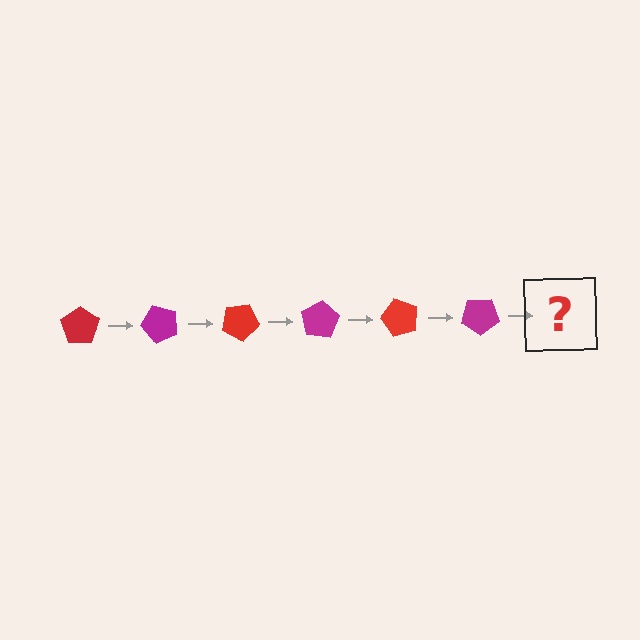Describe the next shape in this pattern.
It should be a red pentagon, rotated 300 degrees from the start.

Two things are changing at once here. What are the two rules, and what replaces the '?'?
The two rules are that it rotates 50 degrees each step and the color cycles through red and magenta. The '?' should be a red pentagon, rotated 300 degrees from the start.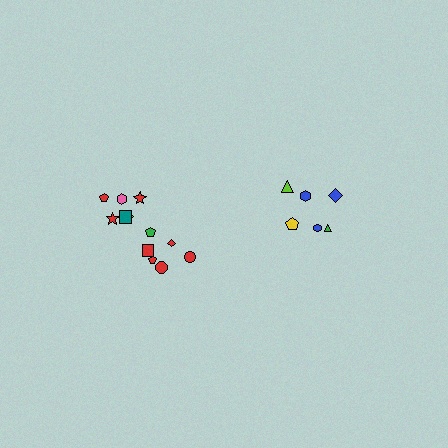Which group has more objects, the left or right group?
The left group.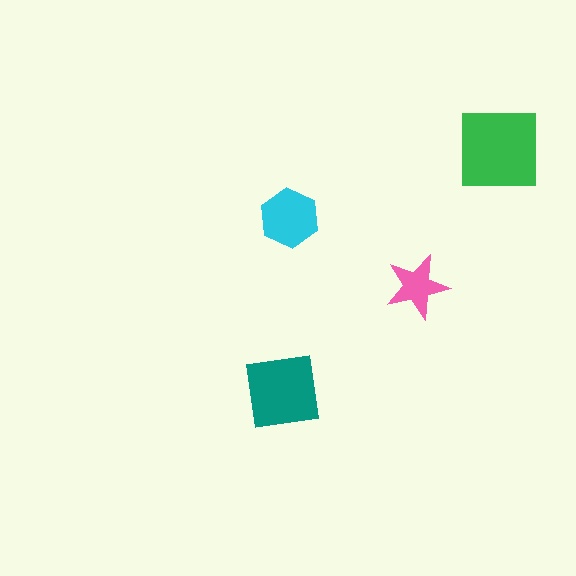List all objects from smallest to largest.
The pink star, the cyan hexagon, the teal square, the green square.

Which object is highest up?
The green square is topmost.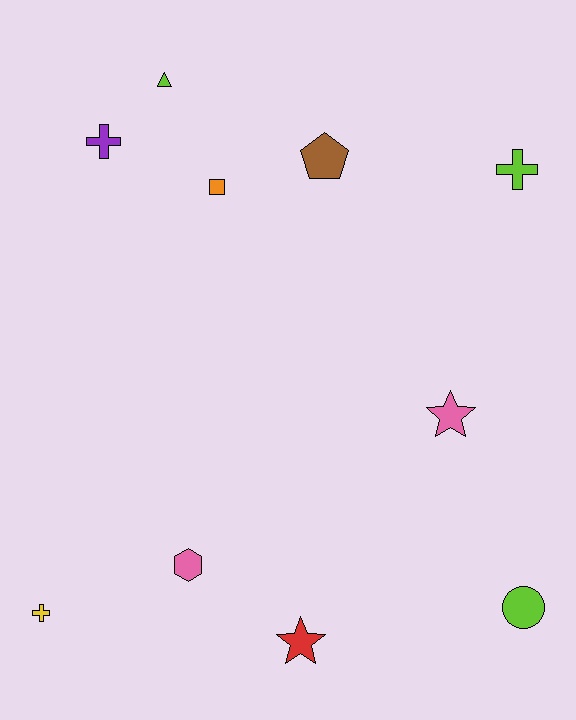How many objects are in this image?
There are 10 objects.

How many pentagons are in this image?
There is 1 pentagon.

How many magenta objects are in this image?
There are no magenta objects.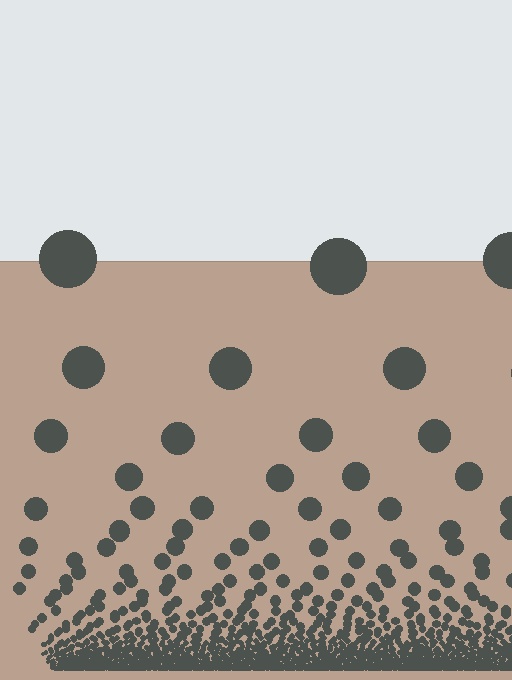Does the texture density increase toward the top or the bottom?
Density increases toward the bottom.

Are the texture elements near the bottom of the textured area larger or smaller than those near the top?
Smaller. The gradient is inverted — elements near the bottom are smaller and denser.